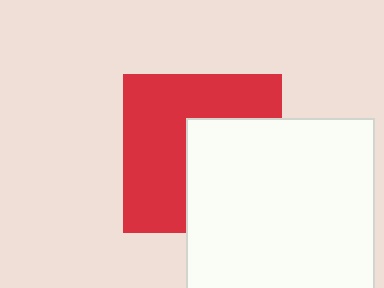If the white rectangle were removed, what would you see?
You would see the complete red square.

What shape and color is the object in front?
The object in front is a white rectangle.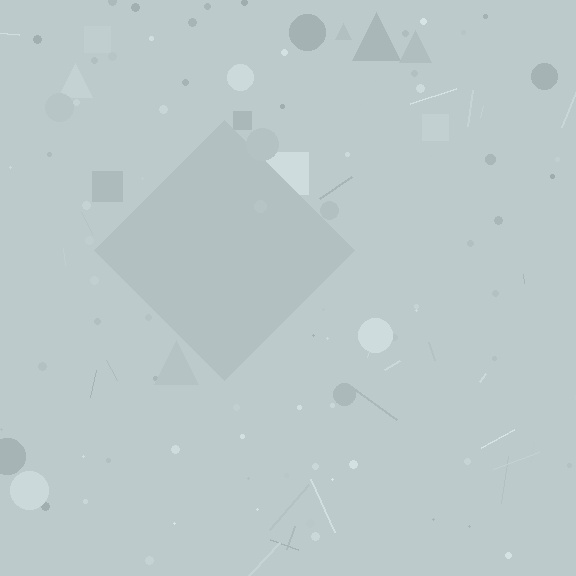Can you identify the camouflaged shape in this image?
The camouflaged shape is a diamond.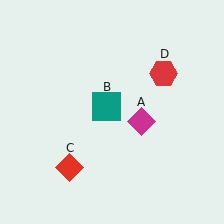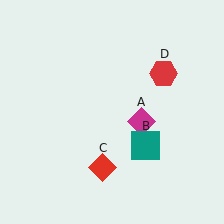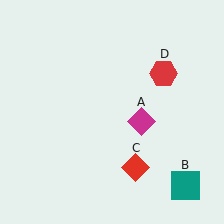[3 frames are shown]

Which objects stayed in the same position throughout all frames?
Magenta diamond (object A) and red hexagon (object D) remained stationary.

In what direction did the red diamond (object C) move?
The red diamond (object C) moved right.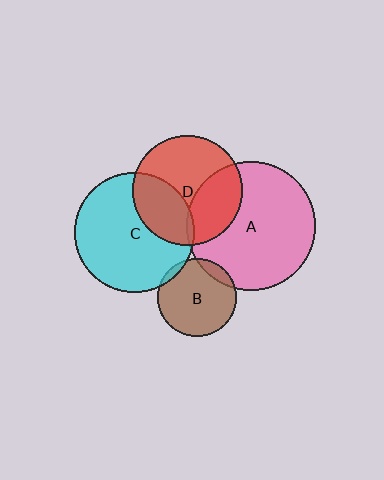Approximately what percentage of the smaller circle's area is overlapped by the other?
Approximately 30%.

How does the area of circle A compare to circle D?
Approximately 1.4 times.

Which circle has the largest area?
Circle A (pink).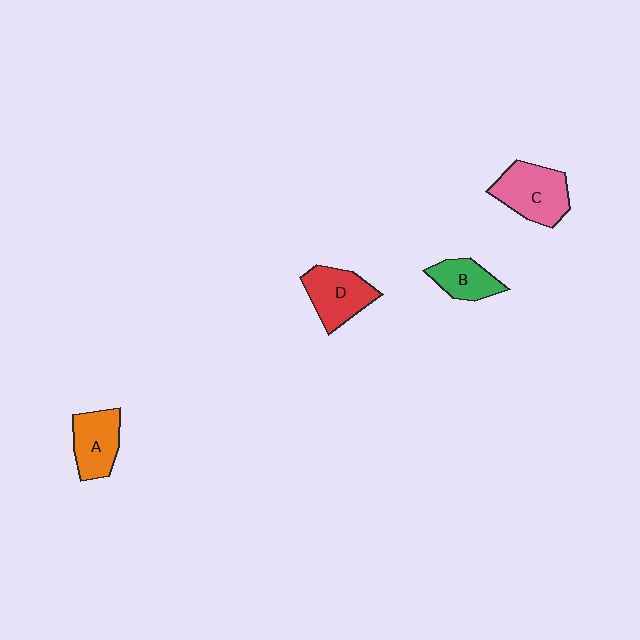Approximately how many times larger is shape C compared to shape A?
Approximately 1.3 times.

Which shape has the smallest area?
Shape B (green).